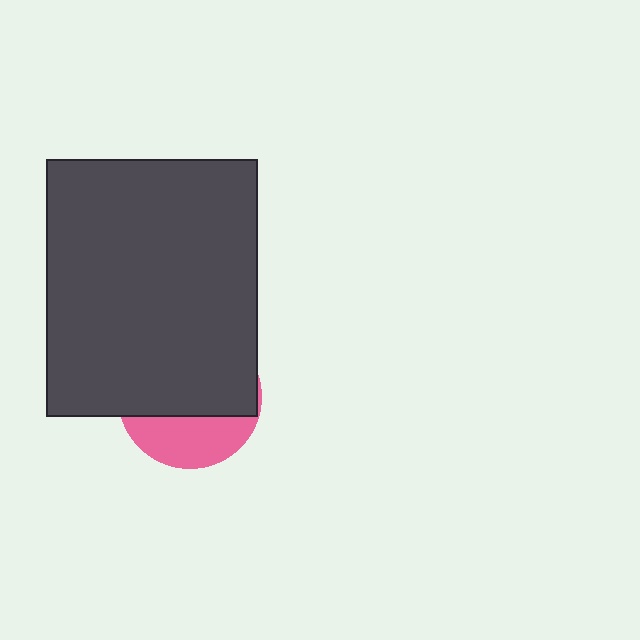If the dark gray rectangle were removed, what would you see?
You would see the complete pink circle.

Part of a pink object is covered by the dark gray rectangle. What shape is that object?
It is a circle.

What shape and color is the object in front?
The object in front is a dark gray rectangle.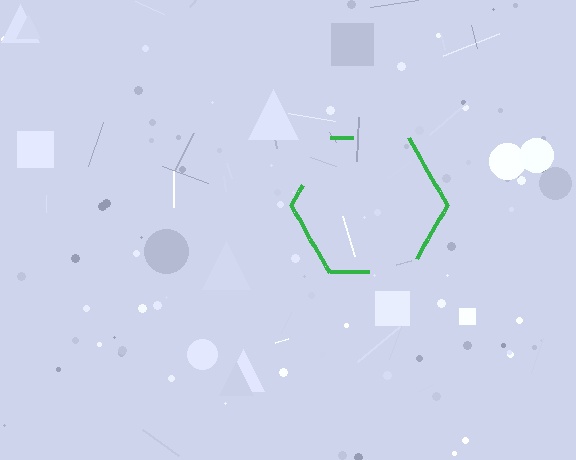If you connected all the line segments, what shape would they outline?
They would outline a hexagon.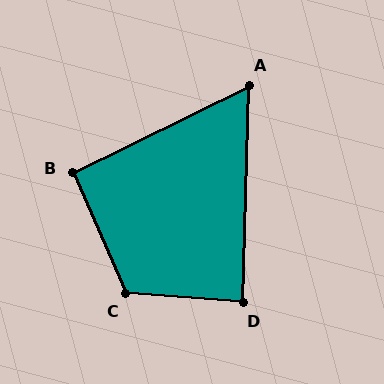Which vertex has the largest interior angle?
C, at approximately 118 degrees.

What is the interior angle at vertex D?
Approximately 88 degrees (approximately right).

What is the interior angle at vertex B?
Approximately 92 degrees (approximately right).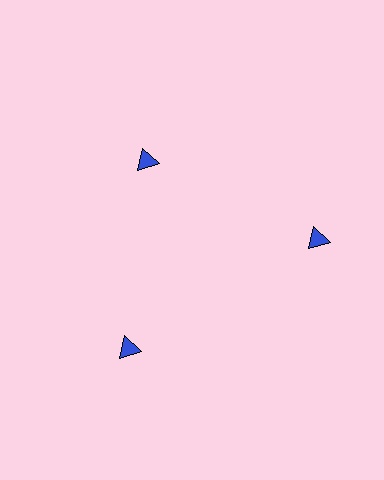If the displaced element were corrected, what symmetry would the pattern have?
It would have 3-fold rotational symmetry — the pattern would map onto itself every 120 degrees.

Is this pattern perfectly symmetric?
No. The 3 blue triangles are arranged in a ring, but one element near the 11 o'clock position is pulled inward toward the center, breaking the 3-fold rotational symmetry.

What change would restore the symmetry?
The symmetry would be restored by moving it outward, back onto the ring so that all 3 triangles sit at equal angles and equal distance from the center.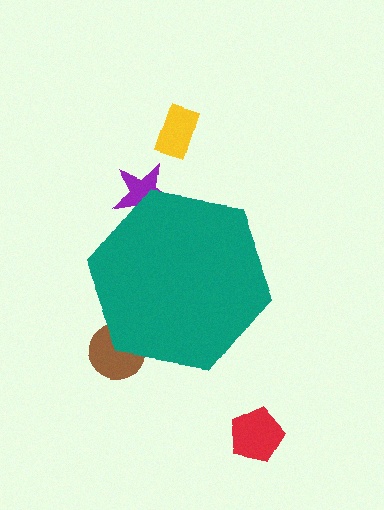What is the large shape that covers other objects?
A teal hexagon.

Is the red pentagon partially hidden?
No, the red pentagon is fully visible.